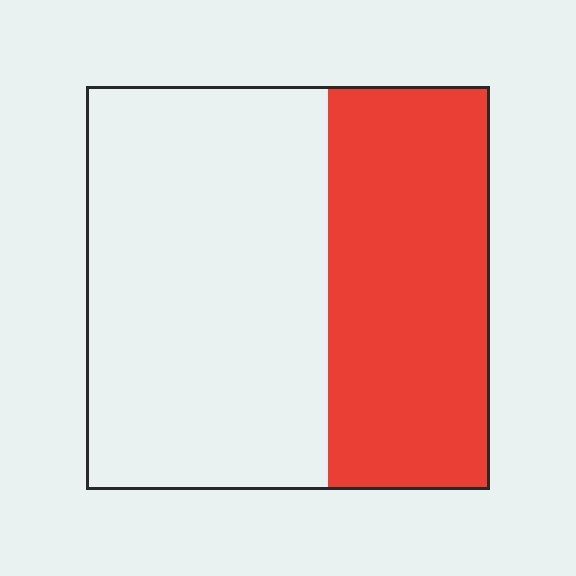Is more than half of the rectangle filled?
No.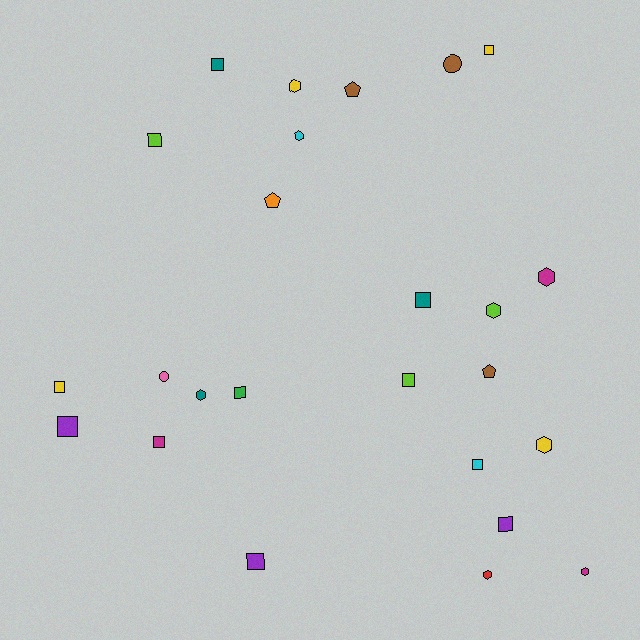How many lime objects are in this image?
There are 3 lime objects.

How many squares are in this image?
There are 12 squares.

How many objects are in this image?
There are 25 objects.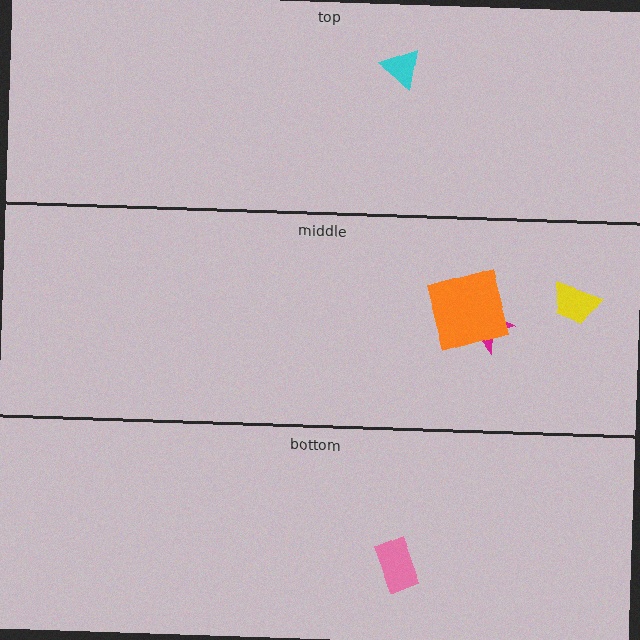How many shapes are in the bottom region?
1.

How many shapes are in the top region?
1.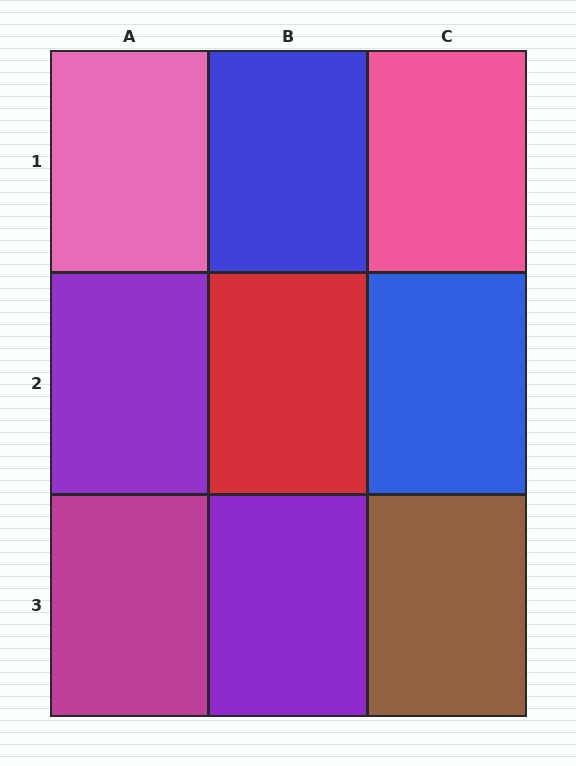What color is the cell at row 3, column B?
Purple.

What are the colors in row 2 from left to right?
Purple, red, blue.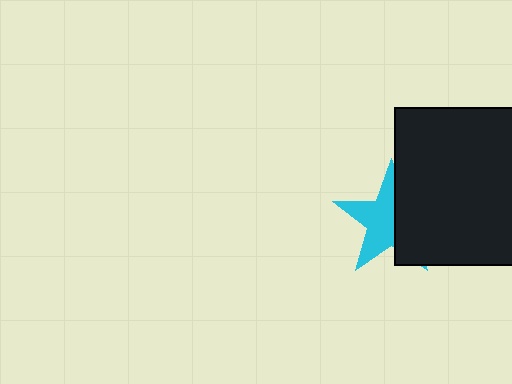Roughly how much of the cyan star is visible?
About half of it is visible (roughly 55%).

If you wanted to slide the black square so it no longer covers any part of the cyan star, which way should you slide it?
Slide it right — that is the most direct way to separate the two shapes.